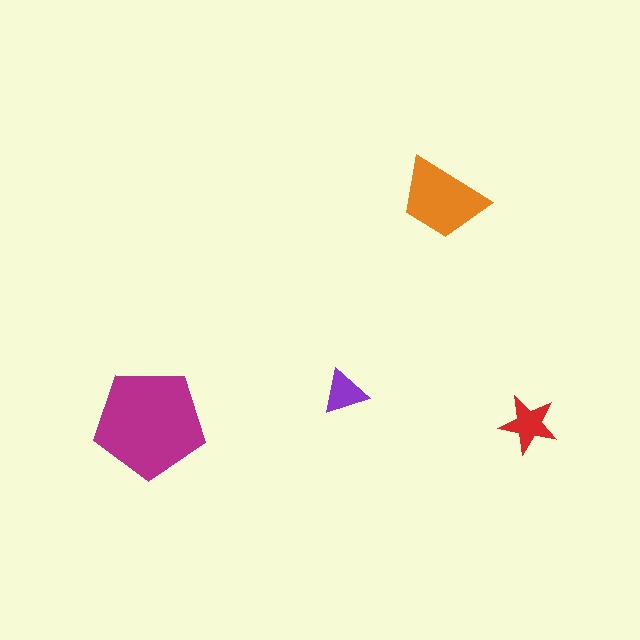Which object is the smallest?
The purple triangle.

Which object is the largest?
The magenta pentagon.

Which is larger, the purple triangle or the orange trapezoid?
The orange trapezoid.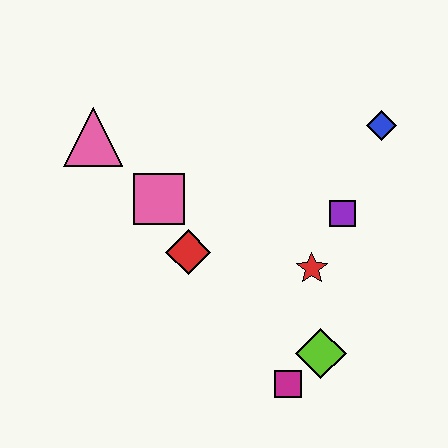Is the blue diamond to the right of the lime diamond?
Yes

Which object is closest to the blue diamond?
The purple square is closest to the blue diamond.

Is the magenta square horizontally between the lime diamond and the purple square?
No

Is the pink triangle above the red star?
Yes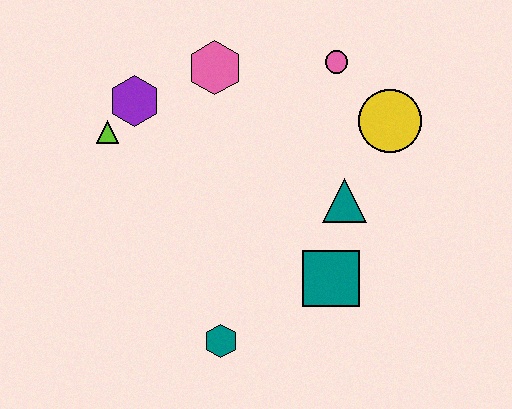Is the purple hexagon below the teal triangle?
No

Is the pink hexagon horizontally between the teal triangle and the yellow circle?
No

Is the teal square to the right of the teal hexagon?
Yes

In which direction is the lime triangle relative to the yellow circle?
The lime triangle is to the left of the yellow circle.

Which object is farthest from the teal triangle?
The lime triangle is farthest from the teal triangle.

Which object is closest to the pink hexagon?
The purple hexagon is closest to the pink hexagon.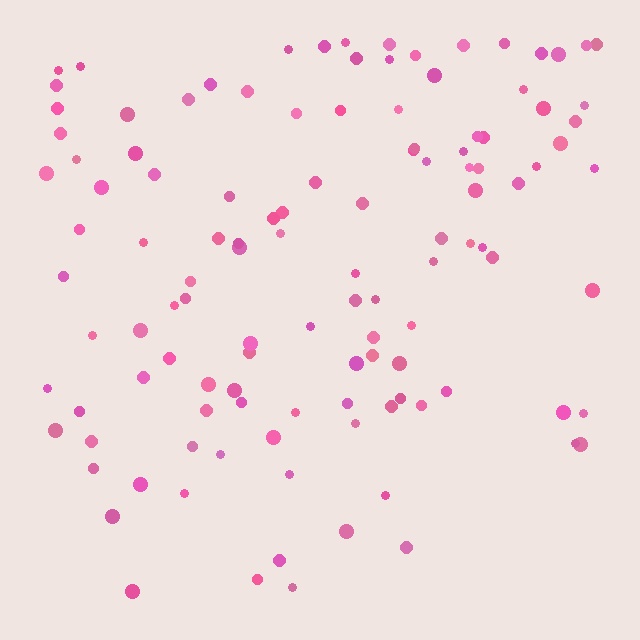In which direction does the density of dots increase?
From bottom to top, with the top side densest.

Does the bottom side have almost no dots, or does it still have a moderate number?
Still a moderate number, just noticeably fewer than the top.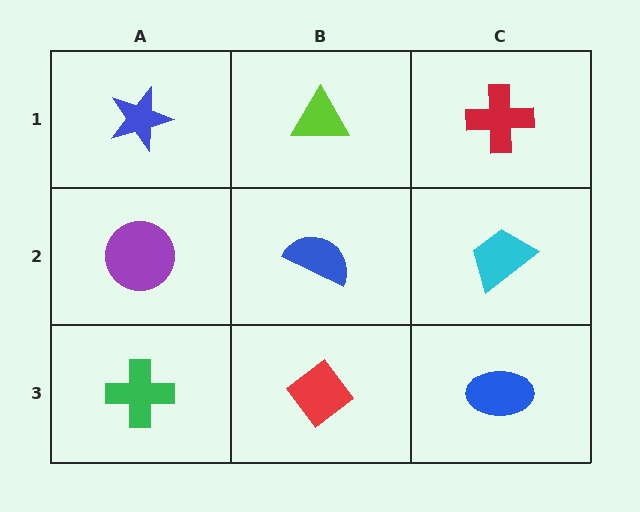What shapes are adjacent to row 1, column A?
A purple circle (row 2, column A), a lime triangle (row 1, column B).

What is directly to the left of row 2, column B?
A purple circle.